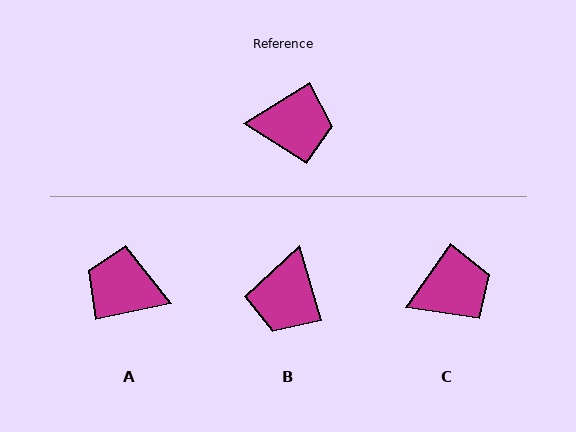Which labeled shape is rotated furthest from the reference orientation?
A, about 160 degrees away.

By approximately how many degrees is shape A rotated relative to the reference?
Approximately 160 degrees counter-clockwise.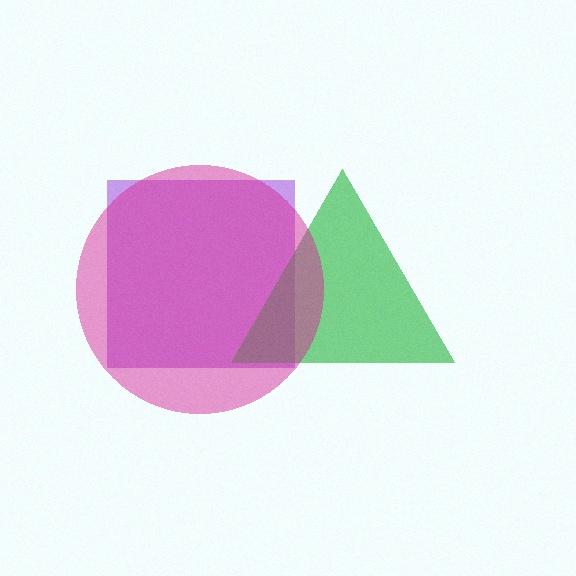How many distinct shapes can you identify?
There are 3 distinct shapes: a purple square, a green triangle, a magenta circle.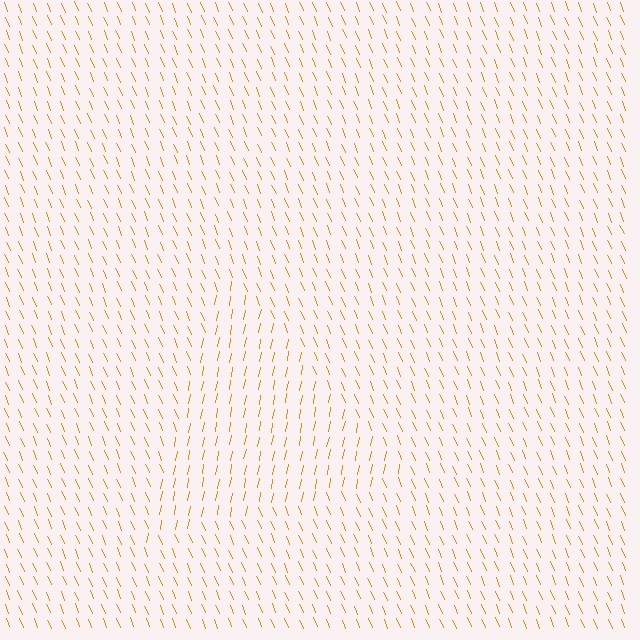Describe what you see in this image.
The image is filled with small orange line segments. A triangle region in the image has lines oriented differently from the surrounding lines, creating a visible texture boundary.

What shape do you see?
I see a triangle.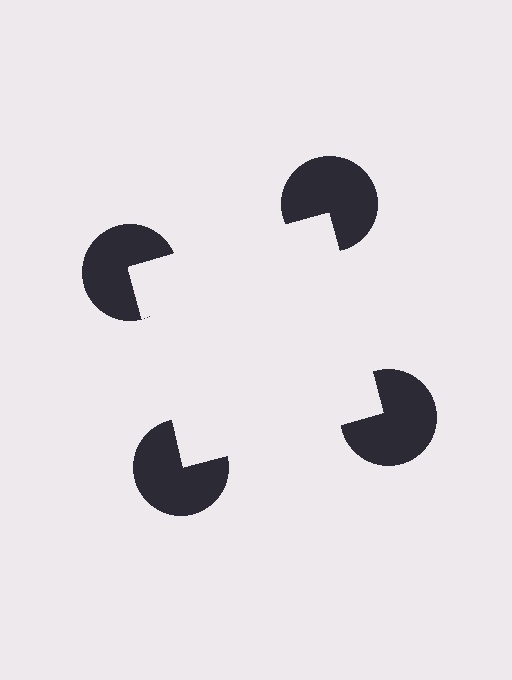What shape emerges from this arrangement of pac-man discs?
An illusory square — its edges are inferred from the aligned wedge cuts in the pac-man discs, not physically drawn.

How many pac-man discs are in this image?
There are 4 — one at each vertex of the illusory square.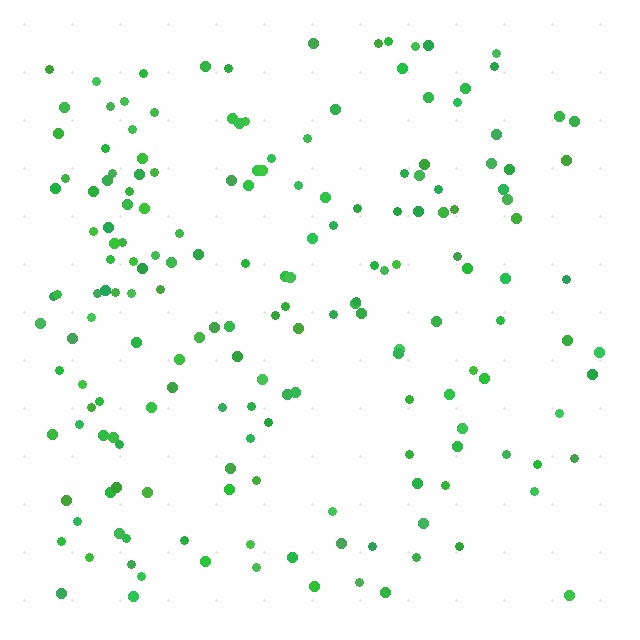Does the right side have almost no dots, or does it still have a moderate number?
Still a moderate number, just noticeably fewer than the left.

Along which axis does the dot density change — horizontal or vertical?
Horizontal.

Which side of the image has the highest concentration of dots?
The left.